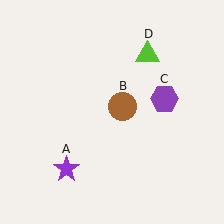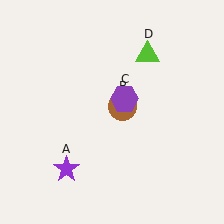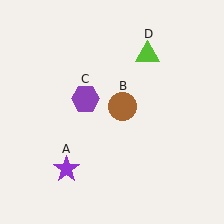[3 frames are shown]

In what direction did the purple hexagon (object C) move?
The purple hexagon (object C) moved left.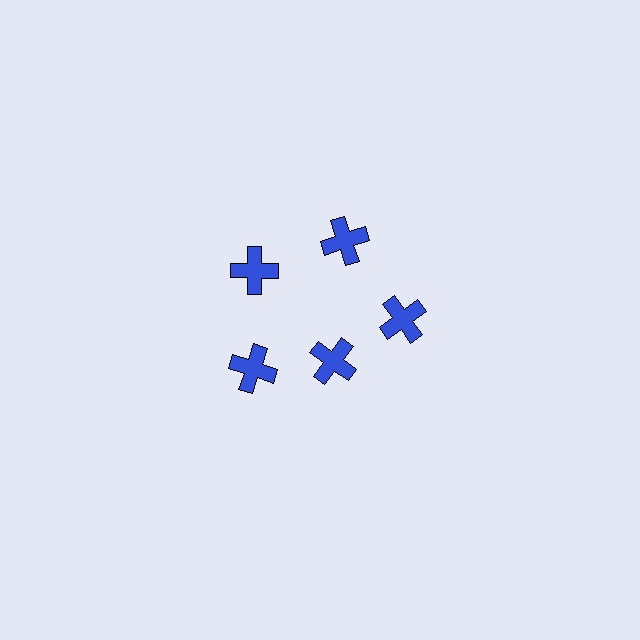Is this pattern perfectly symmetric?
No. The 5 blue crosses are arranged in a ring, but one element near the 5 o'clock position is pulled inward toward the center, breaking the 5-fold rotational symmetry.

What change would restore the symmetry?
The symmetry would be restored by moving it outward, back onto the ring so that all 5 crosses sit at equal angles and equal distance from the center.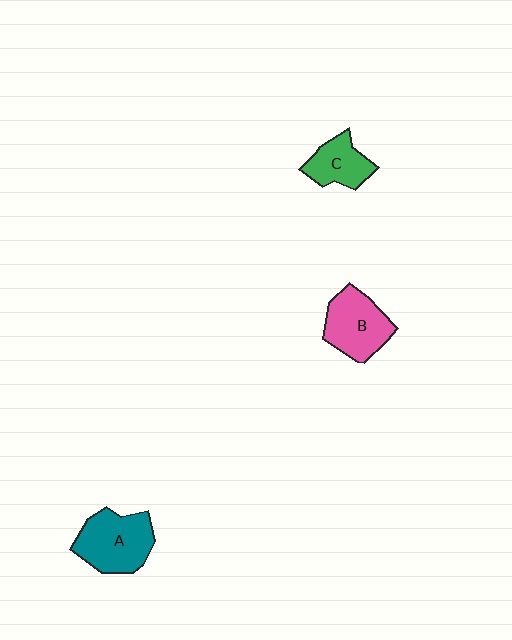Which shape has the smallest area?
Shape C (green).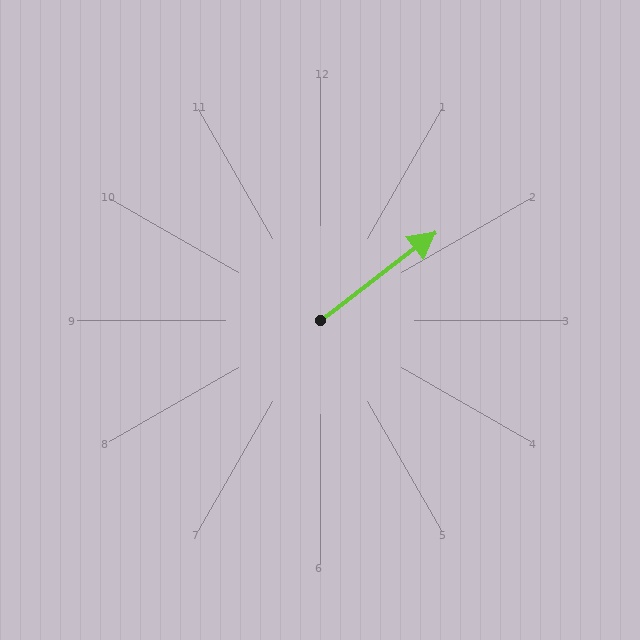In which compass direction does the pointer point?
Northeast.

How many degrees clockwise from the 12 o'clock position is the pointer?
Approximately 53 degrees.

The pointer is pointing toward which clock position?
Roughly 2 o'clock.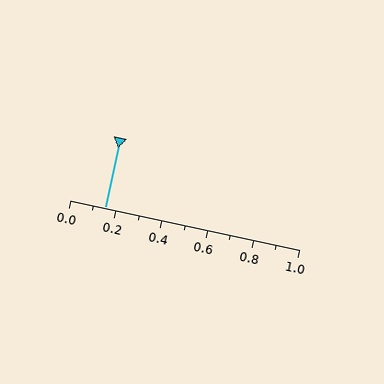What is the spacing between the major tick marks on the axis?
The major ticks are spaced 0.2 apart.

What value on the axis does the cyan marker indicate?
The marker indicates approximately 0.15.